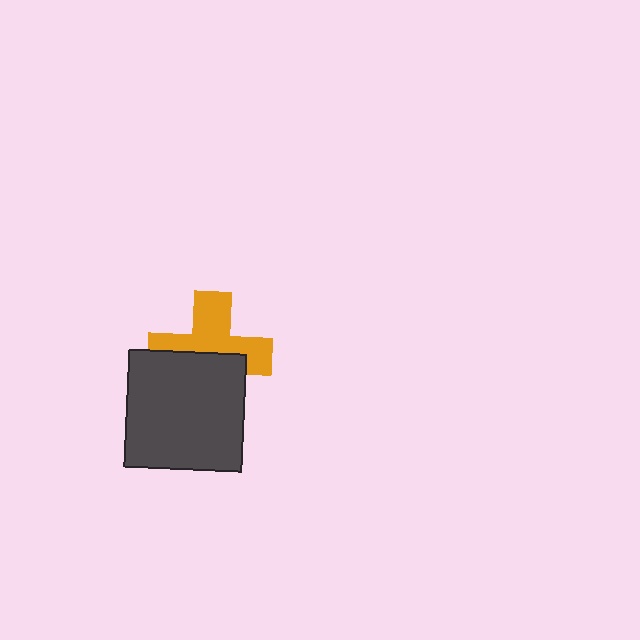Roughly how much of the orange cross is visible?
About half of it is visible (roughly 54%).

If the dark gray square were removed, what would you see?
You would see the complete orange cross.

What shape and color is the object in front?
The object in front is a dark gray square.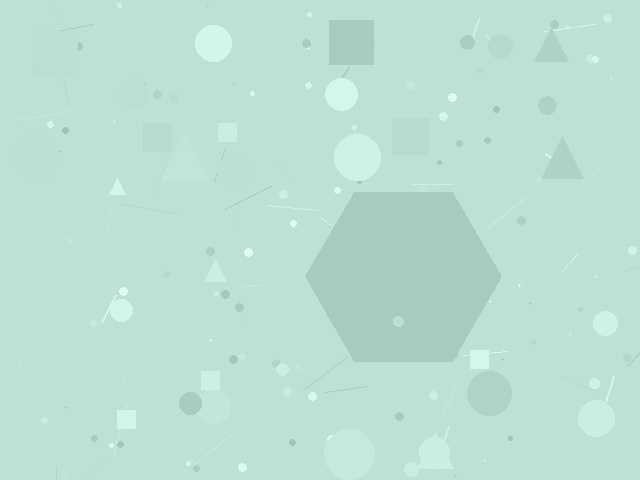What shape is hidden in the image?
A hexagon is hidden in the image.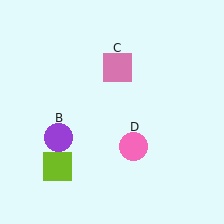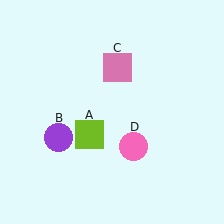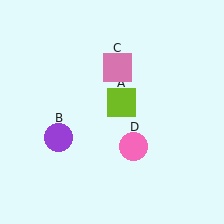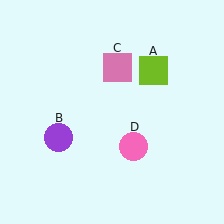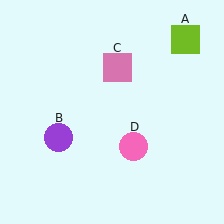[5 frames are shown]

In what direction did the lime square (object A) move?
The lime square (object A) moved up and to the right.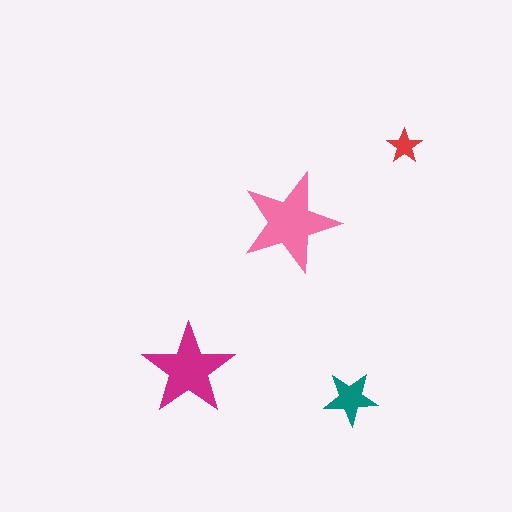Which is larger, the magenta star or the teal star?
The magenta one.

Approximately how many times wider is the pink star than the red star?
About 3 times wider.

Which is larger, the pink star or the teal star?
The pink one.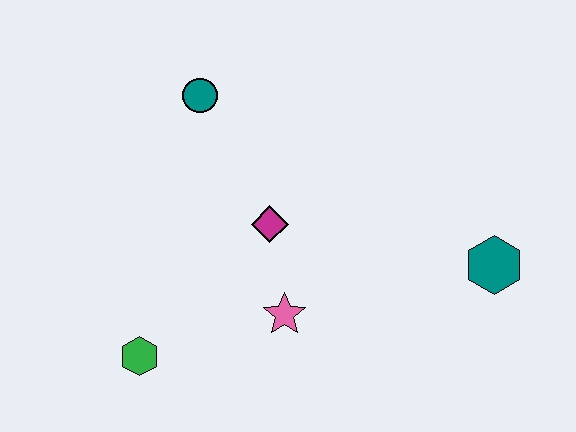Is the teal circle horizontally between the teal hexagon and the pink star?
No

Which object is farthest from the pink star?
The teal circle is farthest from the pink star.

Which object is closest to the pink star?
The magenta diamond is closest to the pink star.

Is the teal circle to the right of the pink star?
No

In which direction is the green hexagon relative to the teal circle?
The green hexagon is below the teal circle.